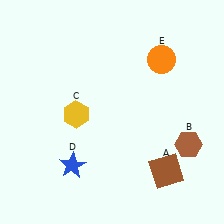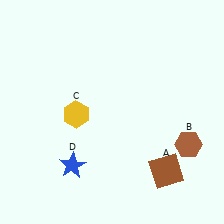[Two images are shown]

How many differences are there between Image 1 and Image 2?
There is 1 difference between the two images.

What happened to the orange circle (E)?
The orange circle (E) was removed in Image 2. It was in the top-right area of Image 1.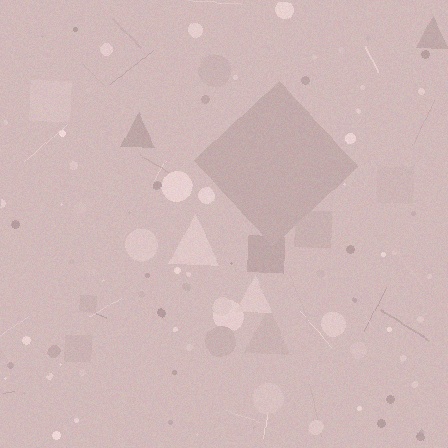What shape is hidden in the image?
A diamond is hidden in the image.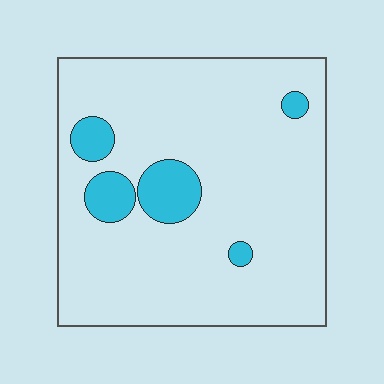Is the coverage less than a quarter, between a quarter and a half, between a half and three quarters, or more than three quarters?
Less than a quarter.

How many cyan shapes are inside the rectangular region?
5.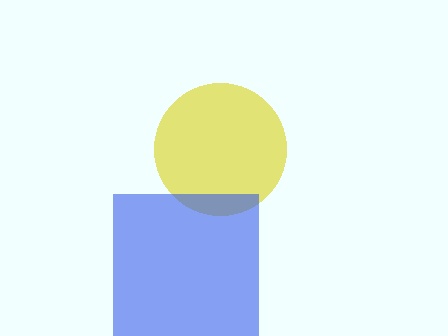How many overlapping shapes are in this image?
There are 2 overlapping shapes in the image.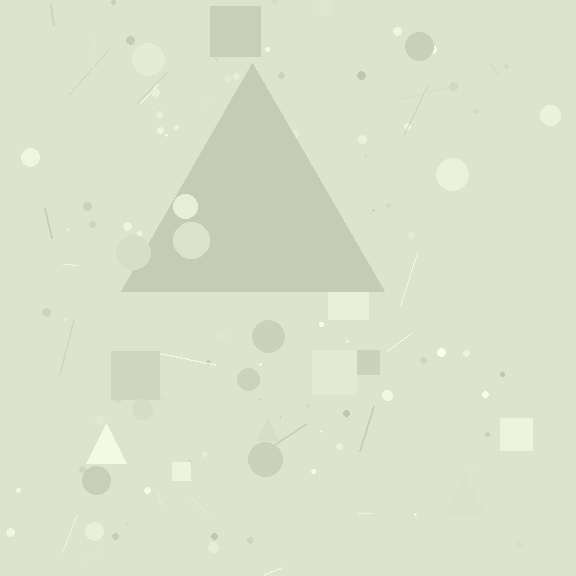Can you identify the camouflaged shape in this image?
The camouflaged shape is a triangle.